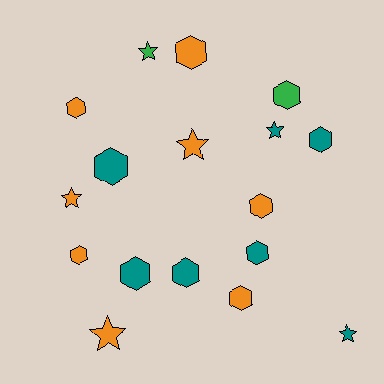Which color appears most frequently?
Orange, with 8 objects.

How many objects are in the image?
There are 17 objects.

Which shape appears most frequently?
Hexagon, with 11 objects.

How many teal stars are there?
There are 2 teal stars.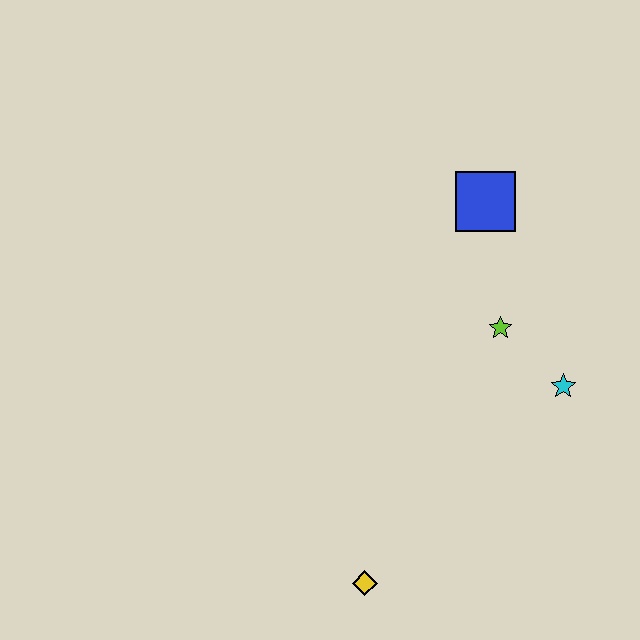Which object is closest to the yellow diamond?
The cyan star is closest to the yellow diamond.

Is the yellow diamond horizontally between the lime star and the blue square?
No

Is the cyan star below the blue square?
Yes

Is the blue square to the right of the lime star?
No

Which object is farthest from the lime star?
The yellow diamond is farthest from the lime star.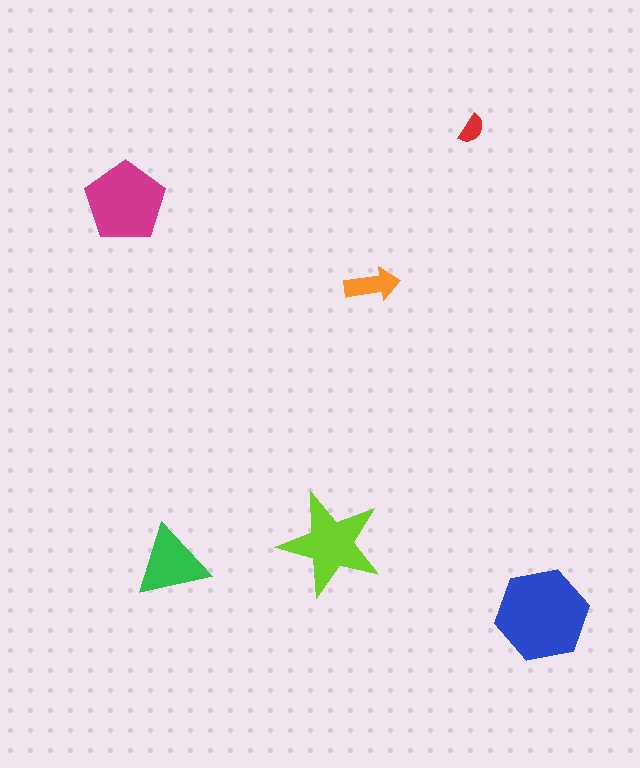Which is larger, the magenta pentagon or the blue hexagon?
The blue hexagon.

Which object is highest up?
The red semicircle is topmost.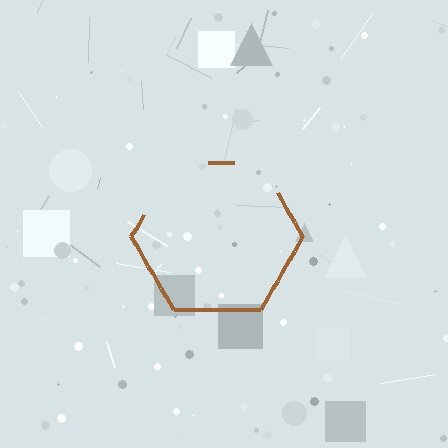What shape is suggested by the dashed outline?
The dashed outline suggests a hexagon.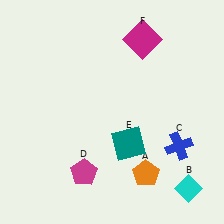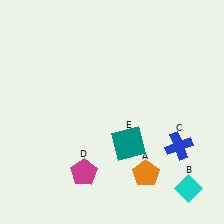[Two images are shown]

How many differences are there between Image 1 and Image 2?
There is 1 difference between the two images.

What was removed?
The magenta square (F) was removed in Image 2.